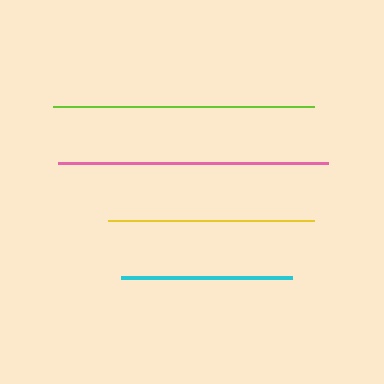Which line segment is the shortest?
The cyan line is the shortest at approximately 170 pixels.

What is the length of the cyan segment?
The cyan segment is approximately 170 pixels long.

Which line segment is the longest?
The pink line is the longest at approximately 269 pixels.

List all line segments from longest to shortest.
From longest to shortest: pink, lime, yellow, cyan.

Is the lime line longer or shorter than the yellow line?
The lime line is longer than the yellow line.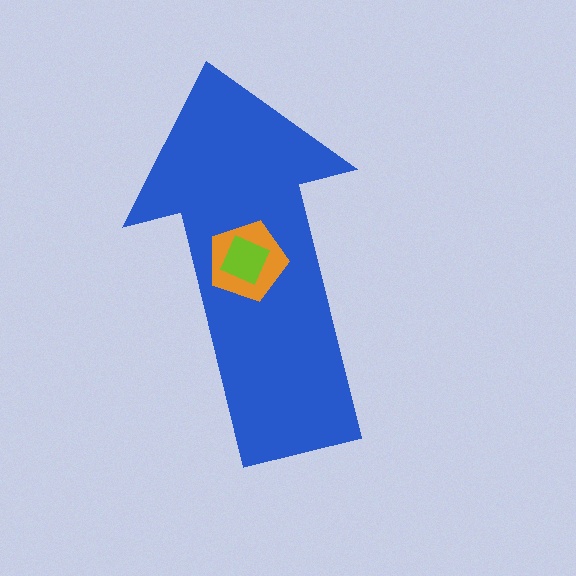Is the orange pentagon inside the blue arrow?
Yes.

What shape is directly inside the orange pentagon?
The lime diamond.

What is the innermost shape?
The lime diamond.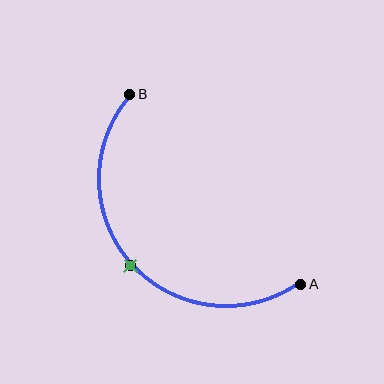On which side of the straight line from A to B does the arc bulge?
The arc bulges below and to the left of the straight line connecting A and B.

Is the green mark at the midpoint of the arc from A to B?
Yes. The green mark lies on the arc at equal arc-length from both A and B — it is the arc midpoint.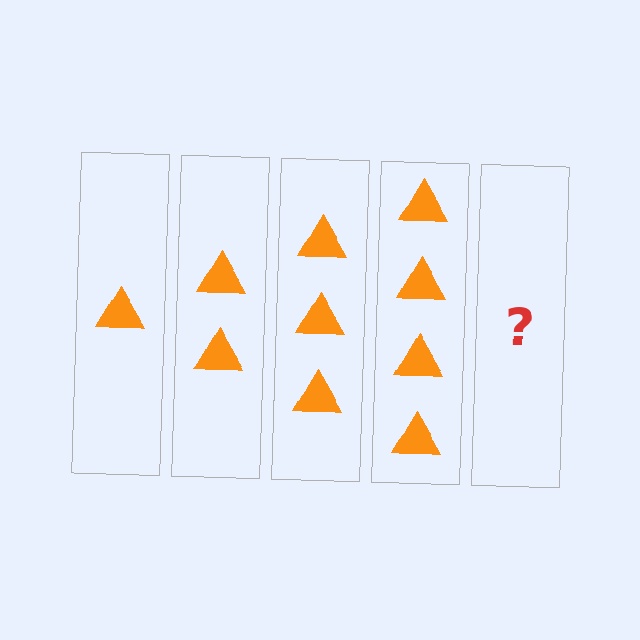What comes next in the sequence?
The next element should be 5 triangles.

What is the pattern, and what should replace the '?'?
The pattern is that each step adds one more triangle. The '?' should be 5 triangles.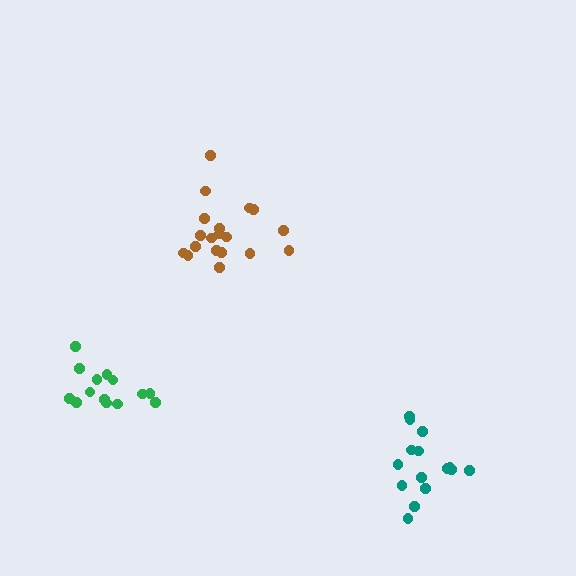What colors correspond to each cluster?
The clusters are colored: green, brown, teal.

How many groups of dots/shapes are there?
There are 3 groups.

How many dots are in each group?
Group 1: 14 dots, Group 2: 19 dots, Group 3: 15 dots (48 total).